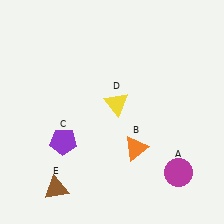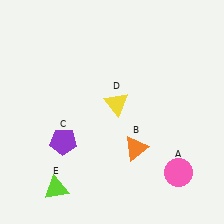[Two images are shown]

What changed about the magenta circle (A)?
In Image 1, A is magenta. In Image 2, it changed to pink.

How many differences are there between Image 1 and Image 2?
There are 2 differences between the two images.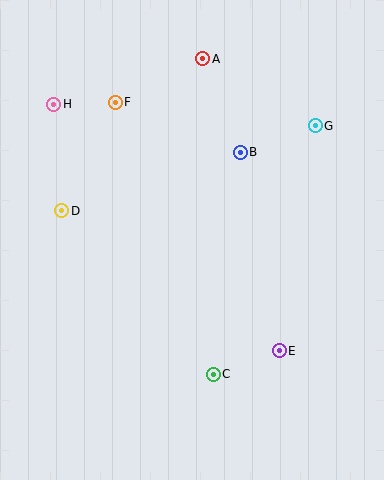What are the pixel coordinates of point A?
Point A is at (203, 59).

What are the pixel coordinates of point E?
Point E is at (279, 351).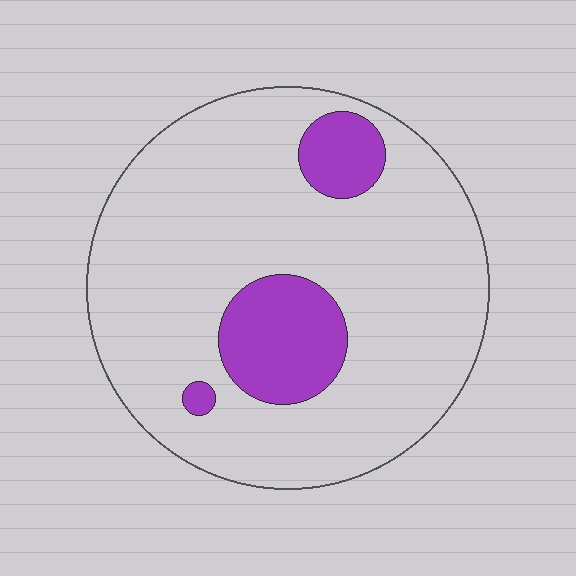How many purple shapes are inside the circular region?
3.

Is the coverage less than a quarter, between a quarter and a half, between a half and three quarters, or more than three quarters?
Less than a quarter.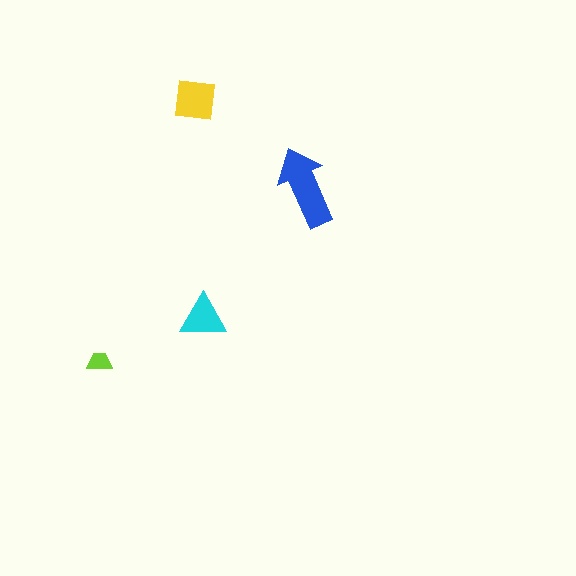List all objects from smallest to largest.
The lime trapezoid, the cyan triangle, the yellow square, the blue arrow.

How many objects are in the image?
There are 4 objects in the image.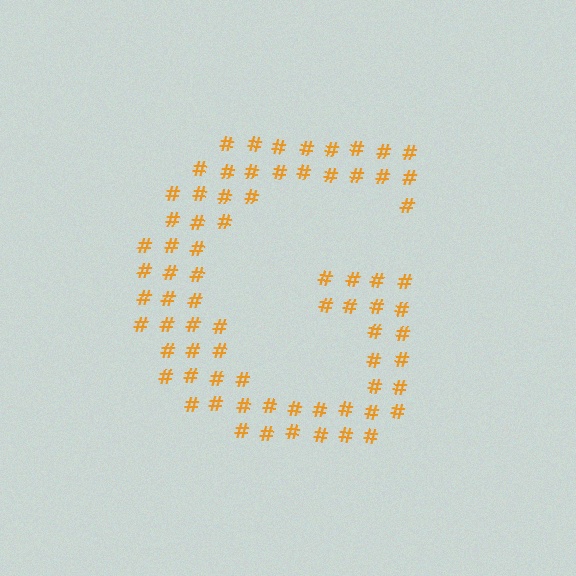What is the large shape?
The large shape is the letter G.